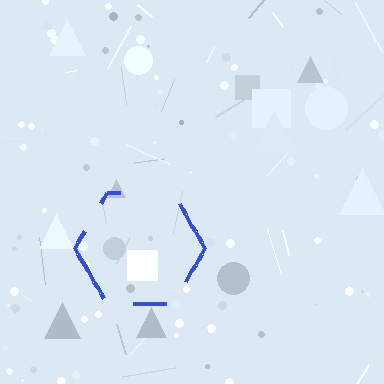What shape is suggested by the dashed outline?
The dashed outline suggests a hexagon.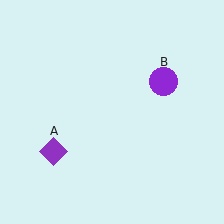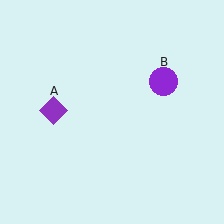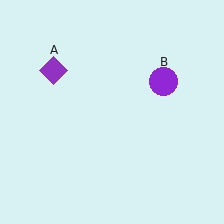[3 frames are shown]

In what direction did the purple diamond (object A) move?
The purple diamond (object A) moved up.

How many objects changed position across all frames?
1 object changed position: purple diamond (object A).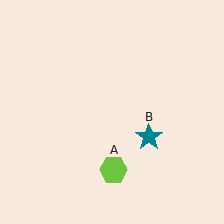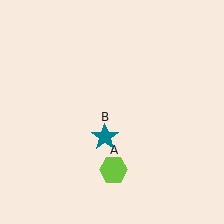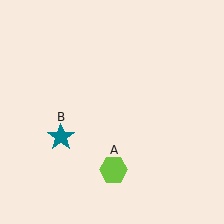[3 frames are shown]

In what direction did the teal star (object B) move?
The teal star (object B) moved left.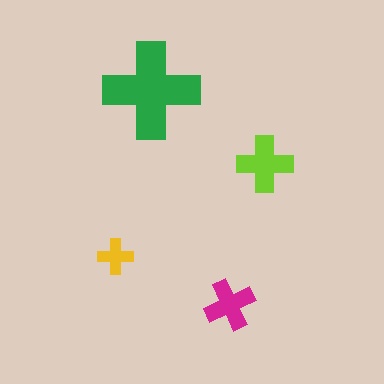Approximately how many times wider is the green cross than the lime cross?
About 1.5 times wider.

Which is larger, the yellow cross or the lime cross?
The lime one.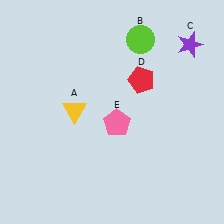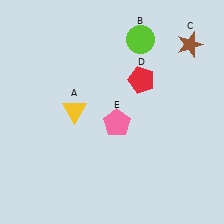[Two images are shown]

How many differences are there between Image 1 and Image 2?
There is 1 difference between the two images.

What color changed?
The star (C) changed from purple in Image 1 to brown in Image 2.